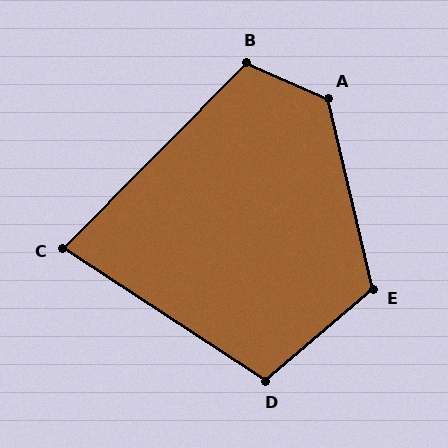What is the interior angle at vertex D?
Approximately 106 degrees (obtuse).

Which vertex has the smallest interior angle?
C, at approximately 79 degrees.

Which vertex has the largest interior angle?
A, at approximately 127 degrees.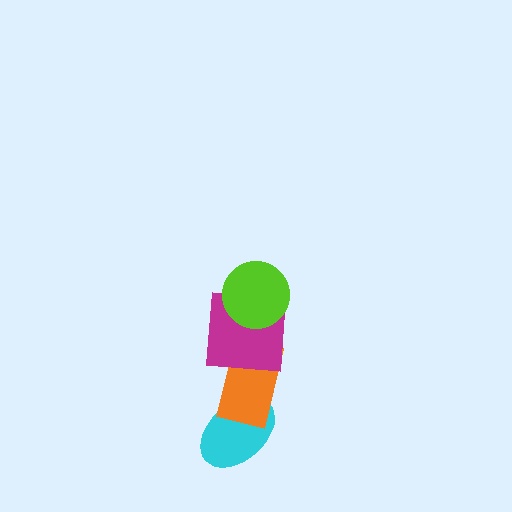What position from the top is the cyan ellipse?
The cyan ellipse is 4th from the top.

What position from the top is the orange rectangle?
The orange rectangle is 3rd from the top.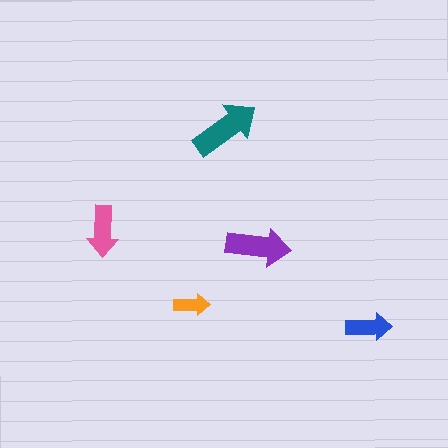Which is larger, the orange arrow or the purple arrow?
The purple one.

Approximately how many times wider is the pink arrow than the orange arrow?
About 1.5 times wider.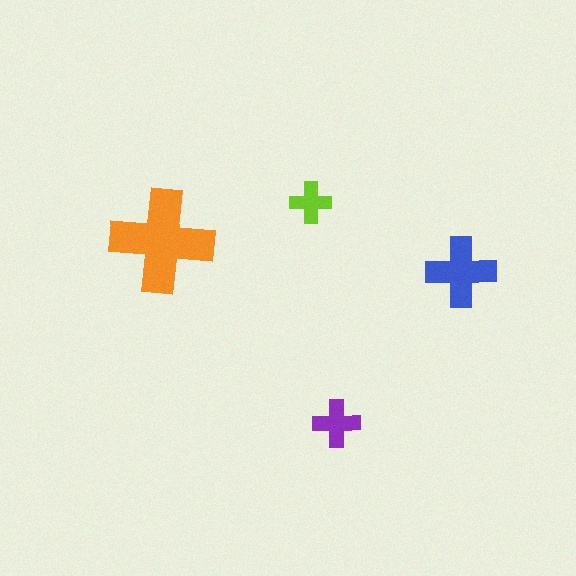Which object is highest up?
The lime cross is topmost.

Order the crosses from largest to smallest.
the orange one, the blue one, the purple one, the lime one.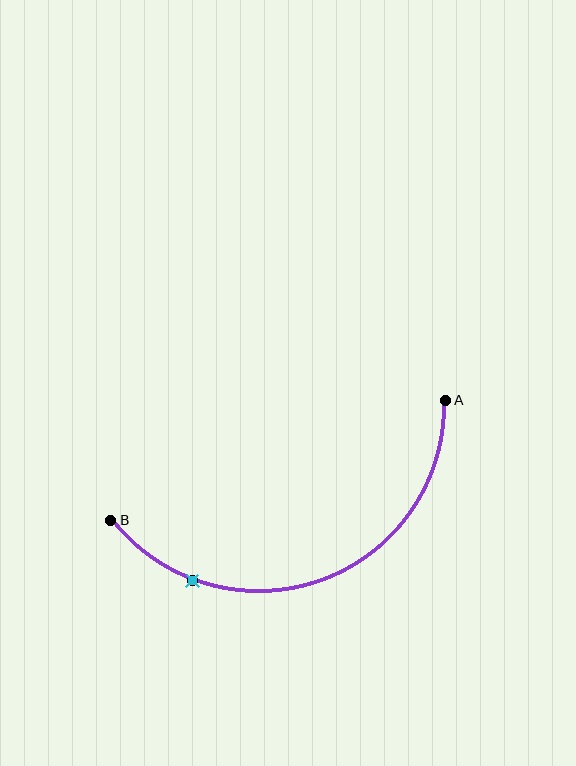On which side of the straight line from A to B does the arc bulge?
The arc bulges below the straight line connecting A and B.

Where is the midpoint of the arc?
The arc midpoint is the point on the curve farthest from the straight line joining A and B. It sits below that line.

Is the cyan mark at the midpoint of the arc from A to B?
No. The cyan mark lies on the arc but is closer to endpoint B. The arc midpoint would be at the point on the curve equidistant along the arc from both A and B.